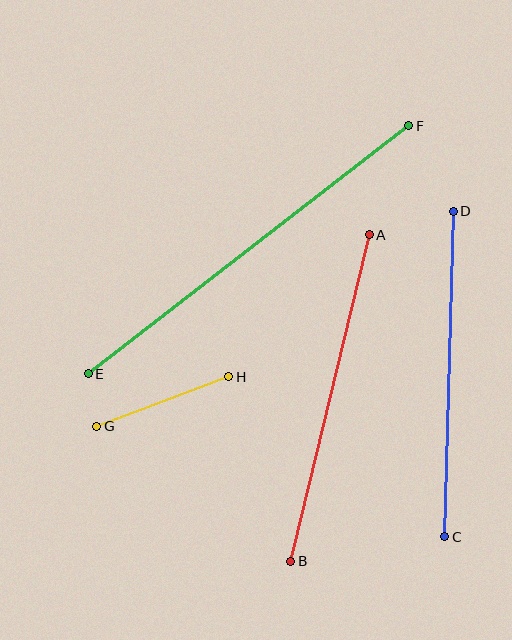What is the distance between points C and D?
The distance is approximately 326 pixels.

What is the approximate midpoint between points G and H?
The midpoint is at approximately (163, 401) pixels.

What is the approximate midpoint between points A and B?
The midpoint is at approximately (330, 398) pixels.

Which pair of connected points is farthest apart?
Points E and F are farthest apart.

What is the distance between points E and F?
The distance is approximately 405 pixels.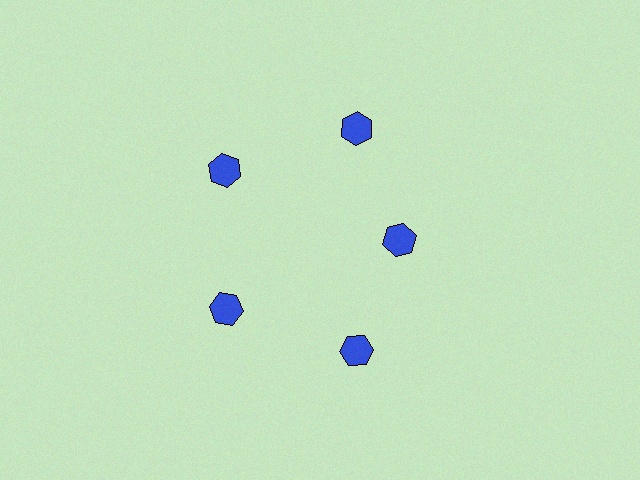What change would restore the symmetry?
The symmetry would be restored by moving it outward, back onto the ring so that all 5 hexagons sit at equal angles and equal distance from the center.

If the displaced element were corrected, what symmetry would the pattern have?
It would have 5-fold rotational symmetry — the pattern would map onto itself every 72 degrees.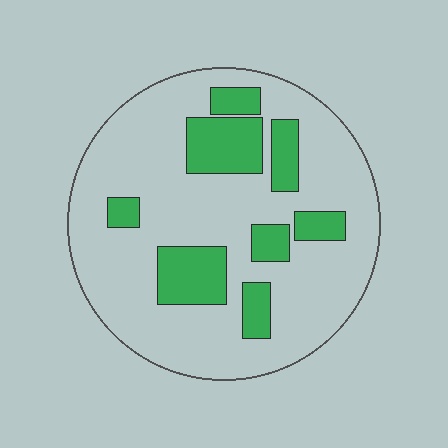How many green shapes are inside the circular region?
8.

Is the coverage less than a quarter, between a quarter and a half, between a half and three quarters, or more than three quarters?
Less than a quarter.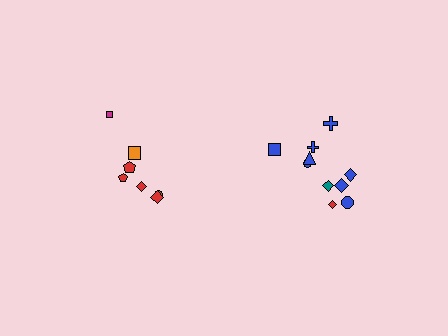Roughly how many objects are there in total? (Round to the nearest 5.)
Roughly 15 objects in total.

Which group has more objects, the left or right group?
The right group.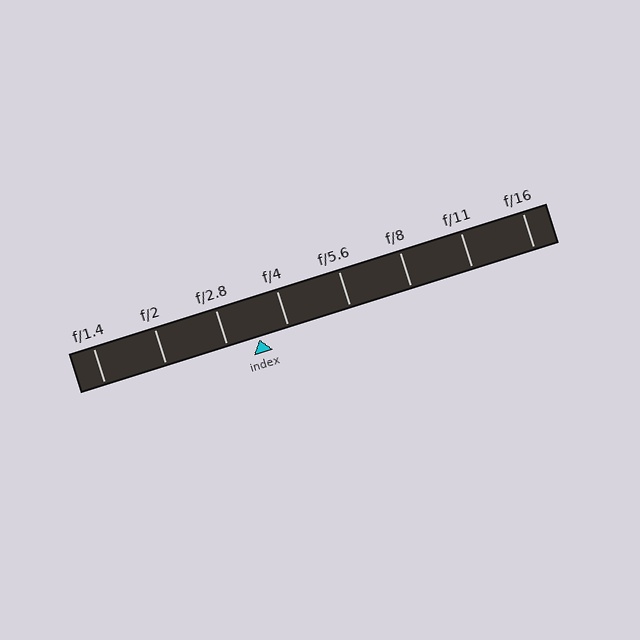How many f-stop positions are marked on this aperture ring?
There are 8 f-stop positions marked.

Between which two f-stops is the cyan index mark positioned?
The index mark is between f/2.8 and f/4.